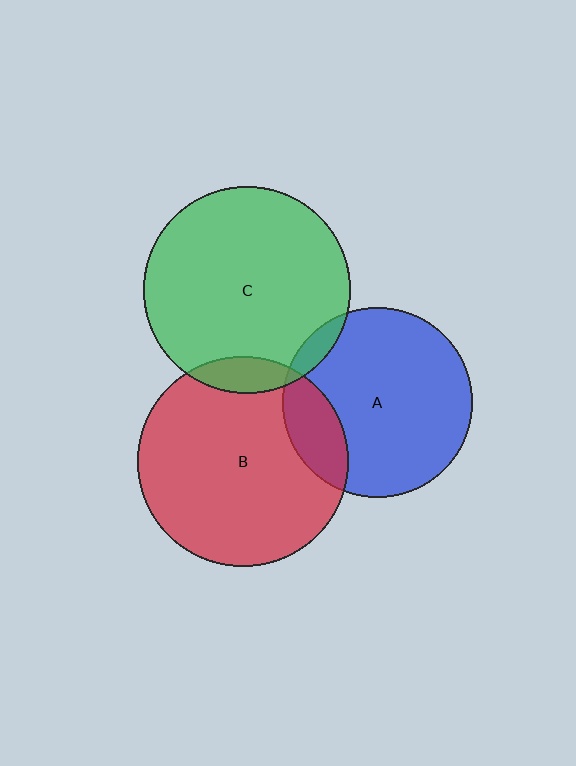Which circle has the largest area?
Circle B (red).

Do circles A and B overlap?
Yes.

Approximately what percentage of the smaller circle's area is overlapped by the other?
Approximately 20%.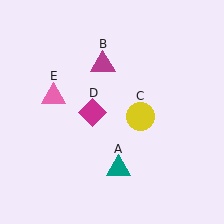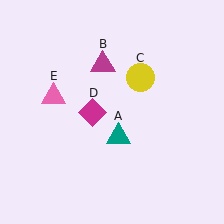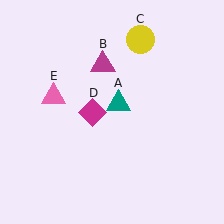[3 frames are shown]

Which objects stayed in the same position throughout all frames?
Magenta triangle (object B) and magenta diamond (object D) and pink triangle (object E) remained stationary.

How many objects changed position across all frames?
2 objects changed position: teal triangle (object A), yellow circle (object C).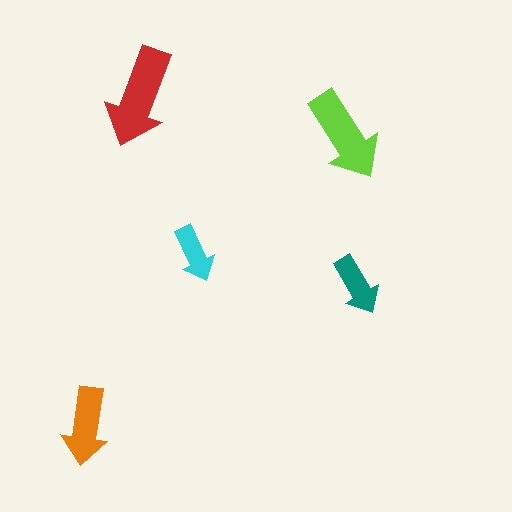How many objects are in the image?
There are 5 objects in the image.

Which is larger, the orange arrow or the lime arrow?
The lime one.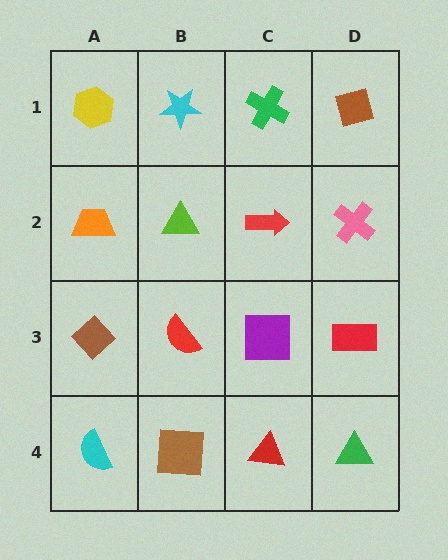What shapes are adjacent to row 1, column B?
A lime triangle (row 2, column B), a yellow hexagon (row 1, column A), a green cross (row 1, column C).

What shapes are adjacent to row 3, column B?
A lime triangle (row 2, column B), a brown square (row 4, column B), a brown diamond (row 3, column A), a purple square (row 3, column C).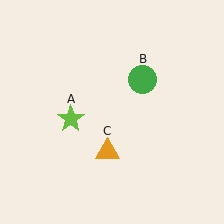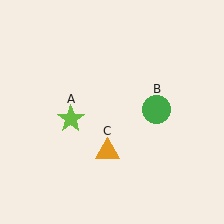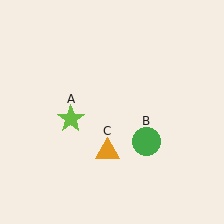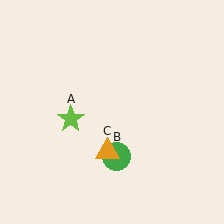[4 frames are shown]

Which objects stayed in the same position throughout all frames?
Lime star (object A) and orange triangle (object C) remained stationary.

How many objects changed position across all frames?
1 object changed position: green circle (object B).